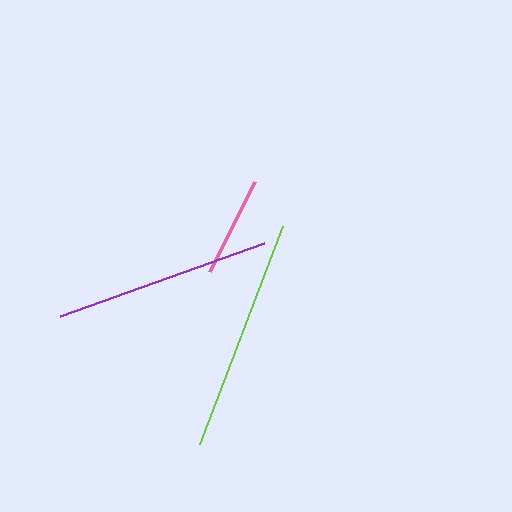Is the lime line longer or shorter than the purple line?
The lime line is longer than the purple line.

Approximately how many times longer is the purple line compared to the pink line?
The purple line is approximately 2.1 times the length of the pink line.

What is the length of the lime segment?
The lime segment is approximately 233 pixels long.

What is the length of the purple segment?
The purple segment is approximately 216 pixels long.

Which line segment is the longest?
The lime line is the longest at approximately 233 pixels.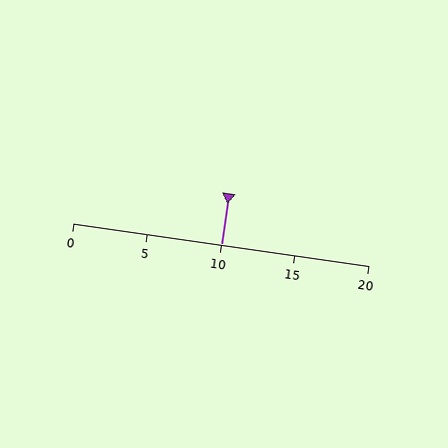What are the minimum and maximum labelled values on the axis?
The axis runs from 0 to 20.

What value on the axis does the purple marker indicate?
The marker indicates approximately 10.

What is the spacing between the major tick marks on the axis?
The major ticks are spaced 5 apart.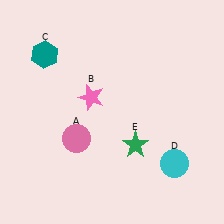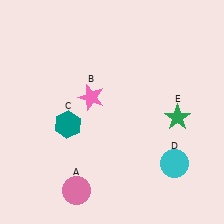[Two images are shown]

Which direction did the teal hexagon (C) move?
The teal hexagon (C) moved down.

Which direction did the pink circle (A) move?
The pink circle (A) moved down.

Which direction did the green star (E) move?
The green star (E) moved right.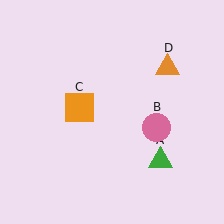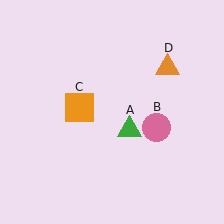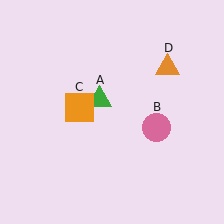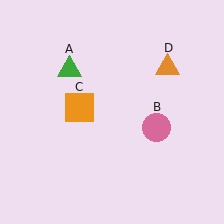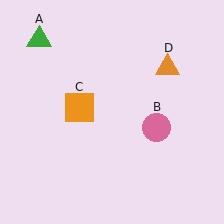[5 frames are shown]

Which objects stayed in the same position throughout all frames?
Pink circle (object B) and orange square (object C) and orange triangle (object D) remained stationary.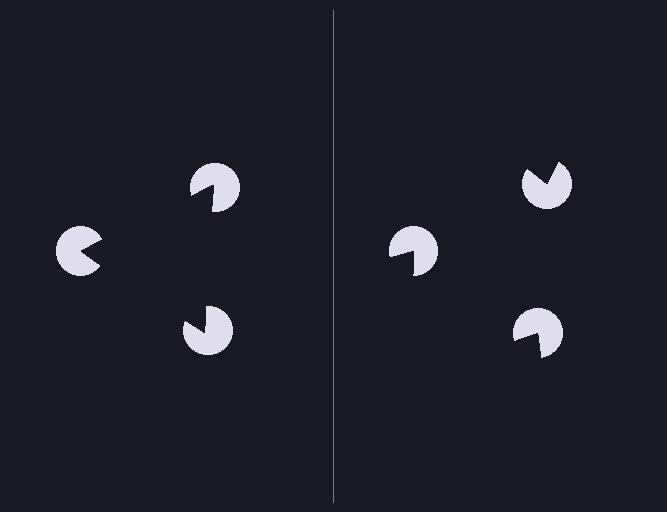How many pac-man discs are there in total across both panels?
6 — 3 on each side.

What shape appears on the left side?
An illusory triangle.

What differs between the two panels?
The pac-man discs are positioned identically on both sides; only the wedge orientations differ. On the left they align to a triangle; on the right they are misaligned.